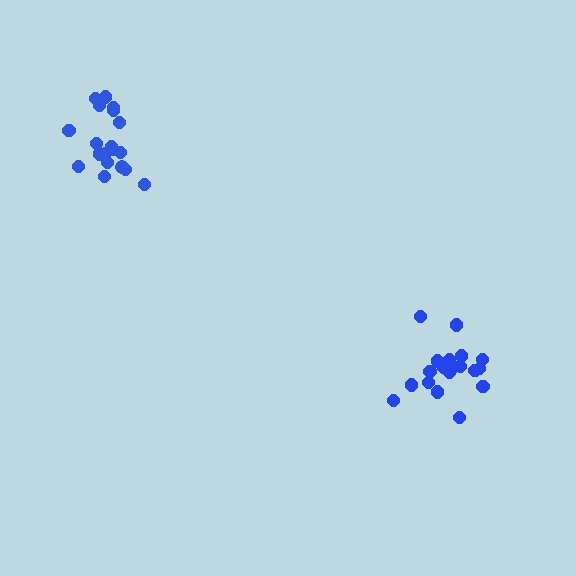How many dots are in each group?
Group 1: 20 dots, Group 2: 19 dots (39 total).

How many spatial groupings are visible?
There are 2 spatial groupings.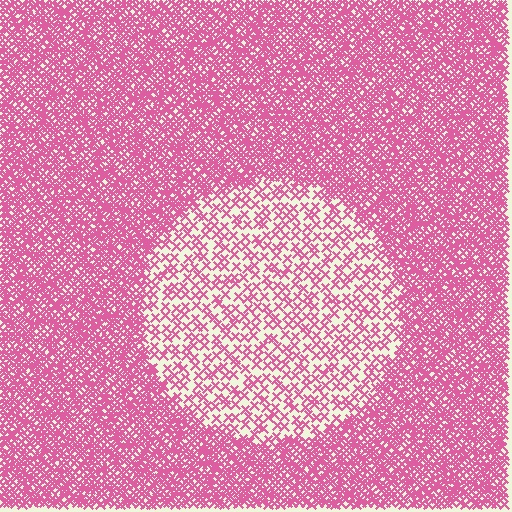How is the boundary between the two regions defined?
The boundary is defined by a change in element density (approximately 2.6x ratio). All elements are the same color, size, and shape.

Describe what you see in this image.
The image contains small pink elements arranged at two different densities. A circle-shaped region is visible where the elements are less densely packed than the surrounding area.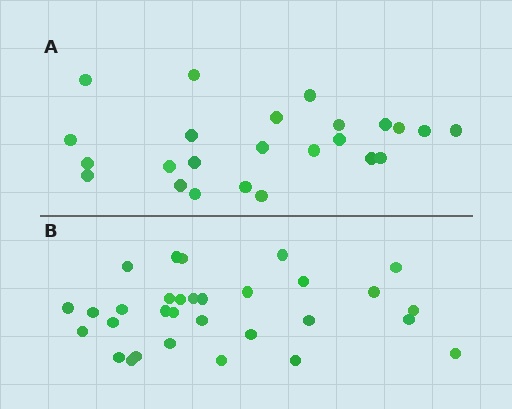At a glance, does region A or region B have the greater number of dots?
Region B (the bottom region) has more dots.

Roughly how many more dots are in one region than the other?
Region B has roughly 8 or so more dots than region A.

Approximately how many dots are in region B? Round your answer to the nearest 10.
About 30 dots. (The exact count is 31, which rounds to 30.)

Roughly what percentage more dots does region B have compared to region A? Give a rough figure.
About 30% more.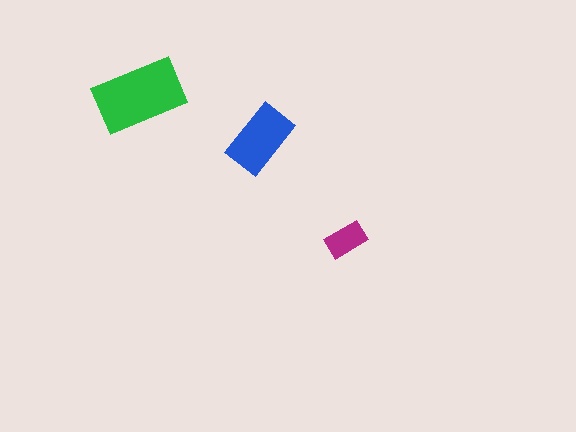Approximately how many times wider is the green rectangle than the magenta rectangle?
About 2 times wider.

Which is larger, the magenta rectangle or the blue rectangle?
The blue one.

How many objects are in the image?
There are 3 objects in the image.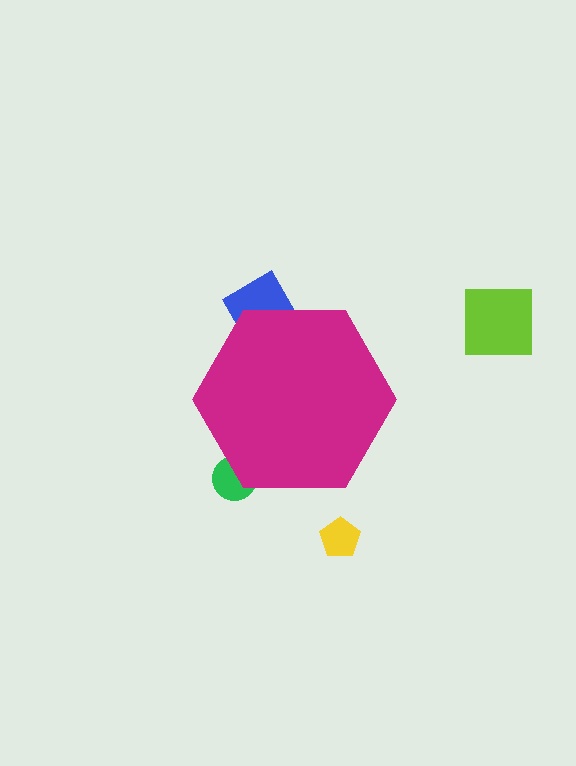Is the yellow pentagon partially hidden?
No, the yellow pentagon is fully visible.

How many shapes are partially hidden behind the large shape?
2 shapes are partially hidden.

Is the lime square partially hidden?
No, the lime square is fully visible.